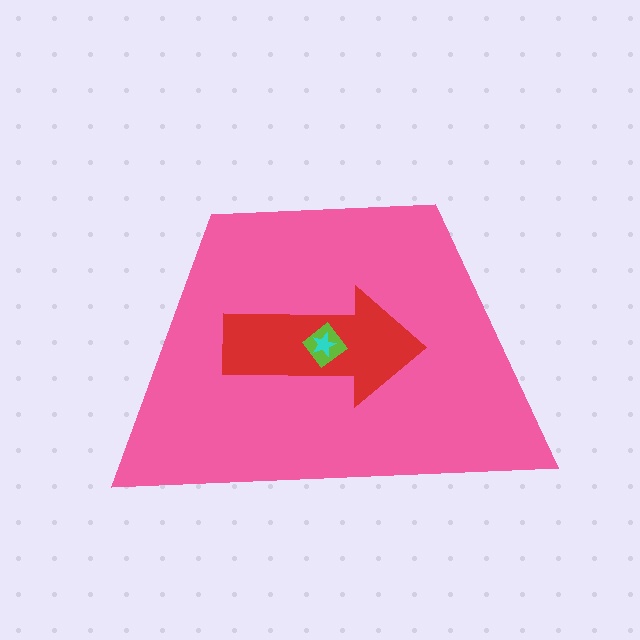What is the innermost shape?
The cyan star.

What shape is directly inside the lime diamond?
The cyan star.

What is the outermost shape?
The pink trapezoid.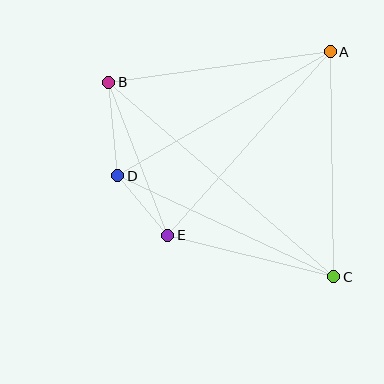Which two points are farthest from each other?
Points B and C are farthest from each other.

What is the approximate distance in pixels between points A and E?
The distance between A and E is approximately 245 pixels.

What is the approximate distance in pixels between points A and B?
The distance between A and B is approximately 224 pixels.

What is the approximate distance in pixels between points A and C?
The distance between A and C is approximately 225 pixels.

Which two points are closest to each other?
Points D and E are closest to each other.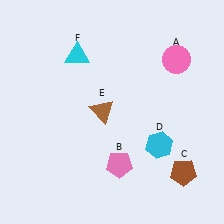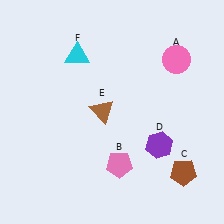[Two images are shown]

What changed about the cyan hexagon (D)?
In Image 1, D is cyan. In Image 2, it changed to purple.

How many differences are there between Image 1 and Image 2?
There is 1 difference between the two images.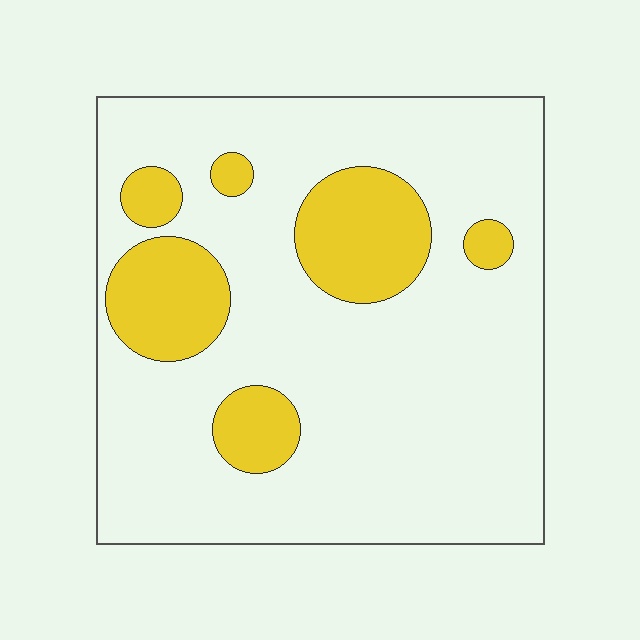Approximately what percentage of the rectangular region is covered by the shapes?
Approximately 20%.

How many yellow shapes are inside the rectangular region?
6.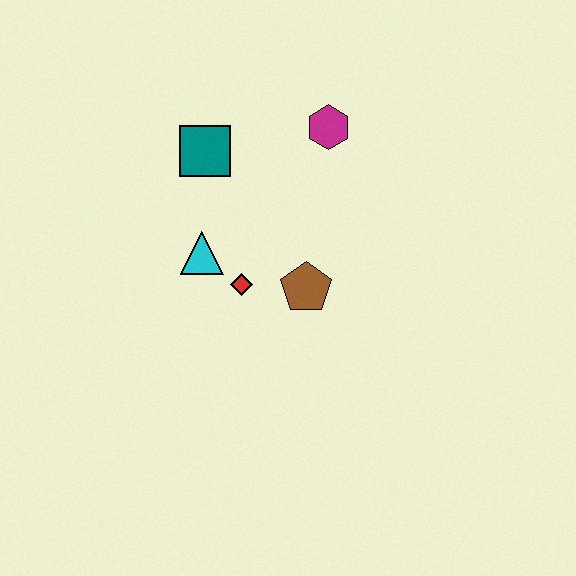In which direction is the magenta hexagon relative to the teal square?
The magenta hexagon is to the right of the teal square.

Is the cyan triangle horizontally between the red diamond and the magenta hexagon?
No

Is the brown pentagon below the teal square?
Yes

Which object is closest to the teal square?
The cyan triangle is closest to the teal square.